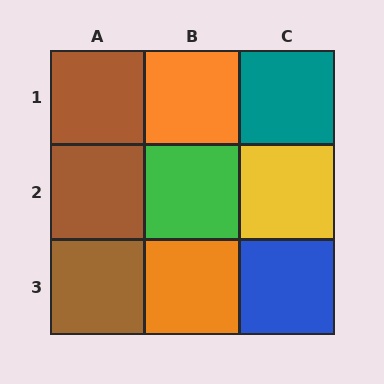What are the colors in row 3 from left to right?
Brown, orange, blue.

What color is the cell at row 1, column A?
Brown.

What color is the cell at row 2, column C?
Yellow.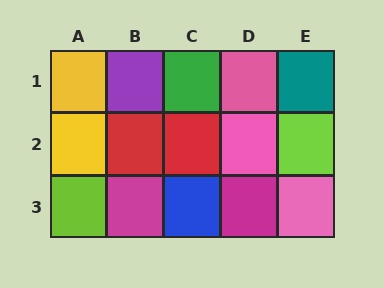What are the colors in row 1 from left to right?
Yellow, purple, green, pink, teal.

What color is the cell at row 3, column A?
Lime.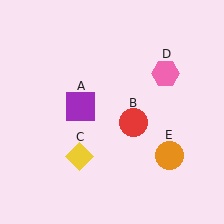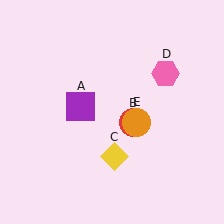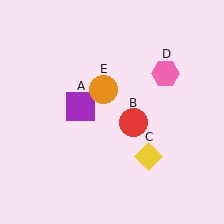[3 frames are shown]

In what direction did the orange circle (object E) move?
The orange circle (object E) moved up and to the left.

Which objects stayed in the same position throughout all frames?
Purple square (object A) and red circle (object B) and pink hexagon (object D) remained stationary.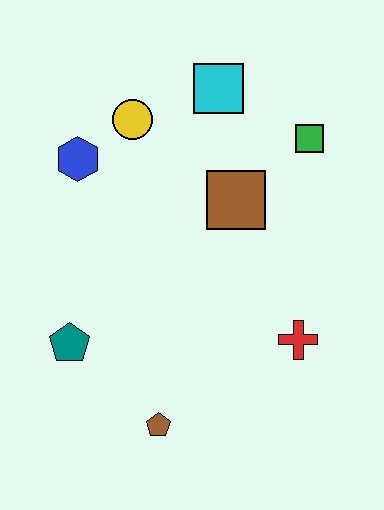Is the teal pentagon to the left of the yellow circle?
Yes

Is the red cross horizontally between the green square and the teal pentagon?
Yes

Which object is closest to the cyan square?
The yellow circle is closest to the cyan square.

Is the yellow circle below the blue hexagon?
No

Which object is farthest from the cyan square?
The brown pentagon is farthest from the cyan square.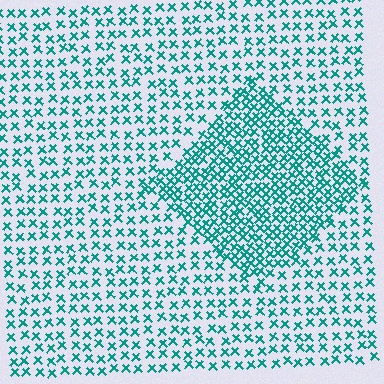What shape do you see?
I see a diamond.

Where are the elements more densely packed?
The elements are more densely packed inside the diamond boundary.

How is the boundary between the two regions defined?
The boundary is defined by a change in element density (approximately 2.0x ratio). All elements are the same color, size, and shape.